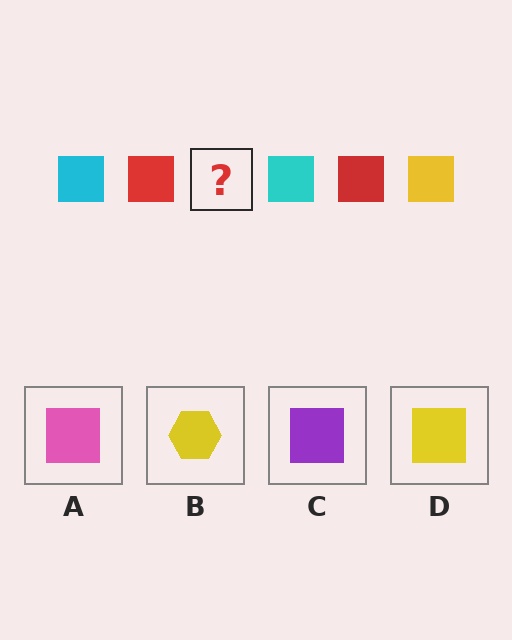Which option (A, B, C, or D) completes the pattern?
D.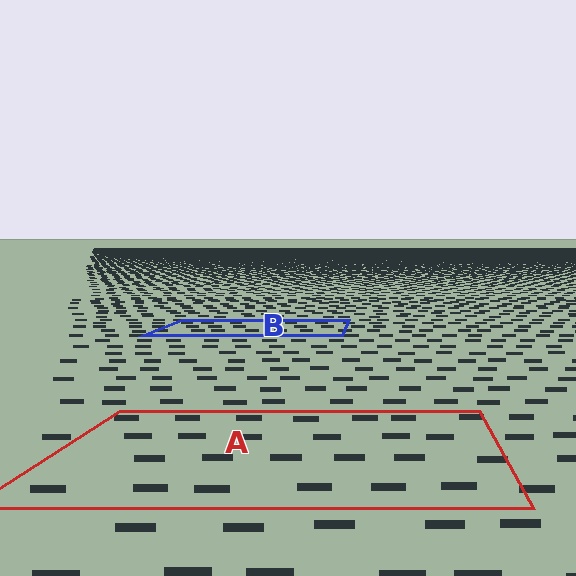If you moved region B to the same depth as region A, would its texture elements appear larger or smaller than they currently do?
They would appear larger. At a closer depth, the same texture elements are projected at a bigger on-screen size.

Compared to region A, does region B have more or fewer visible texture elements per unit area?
Region B has more texture elements per unit area — they are packed more densely because it is farther away.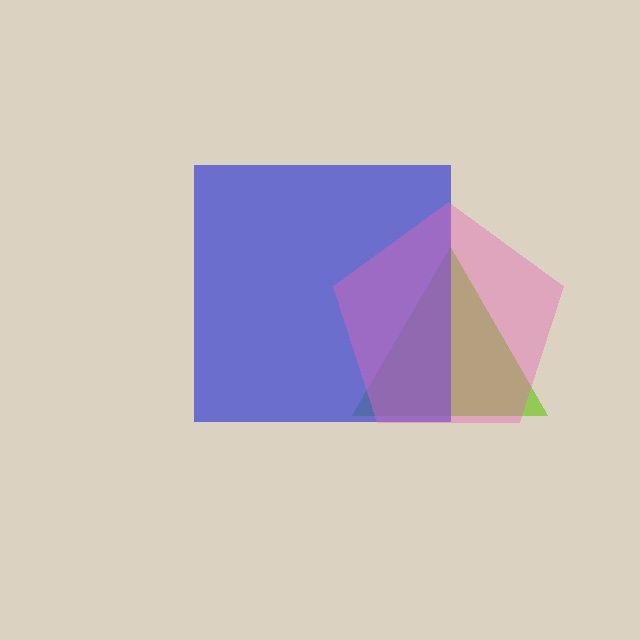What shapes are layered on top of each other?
The layered shapes are: a lime triangle, a blue square, a pink pentagon.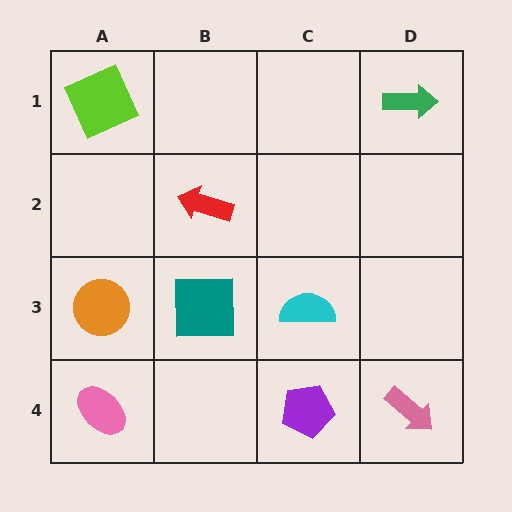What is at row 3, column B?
A teal square.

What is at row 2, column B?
A red arrow.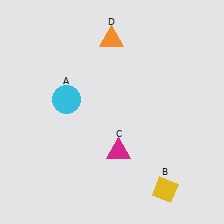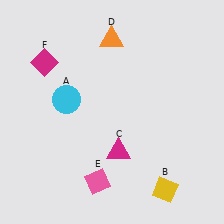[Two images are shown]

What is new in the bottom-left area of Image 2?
A pink diamond (E) was added in the bottom-left area of Image 2.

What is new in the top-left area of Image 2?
A magenta diamond (F) was added in the top-left area of Image 2.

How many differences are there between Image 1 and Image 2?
There are 2 differences between the two images.